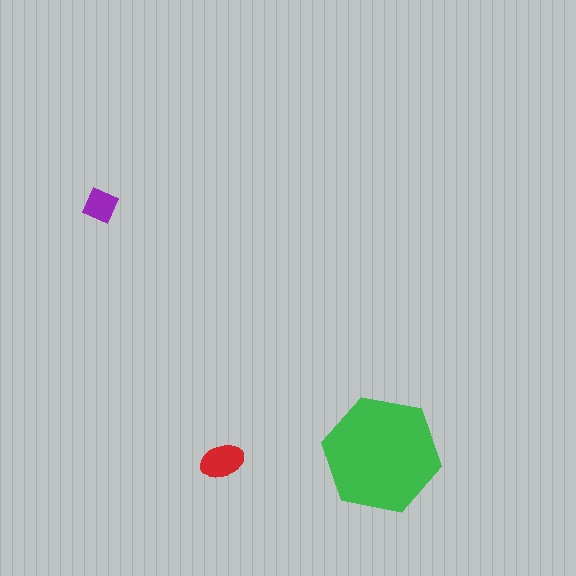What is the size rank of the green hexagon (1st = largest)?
1st.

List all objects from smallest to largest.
The purple square, the red ellipse, the green hexagon.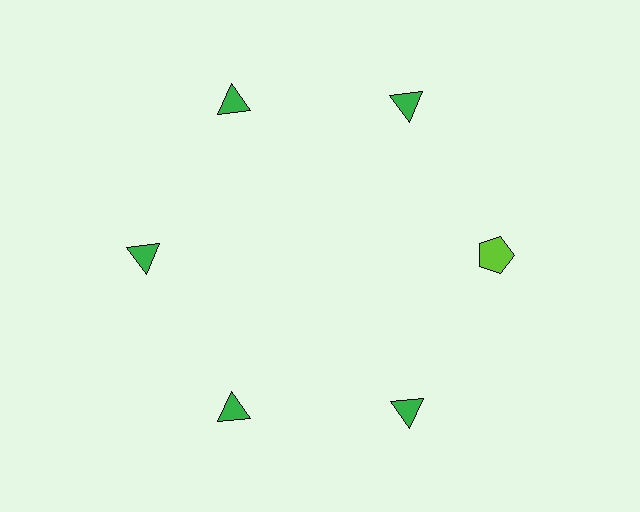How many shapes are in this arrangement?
There are 6 shapes arranged in a ring pattern.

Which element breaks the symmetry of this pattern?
The lime pentagon at roughly the 3 o'clock position breaks the symmetry. All other shapes are green triangles.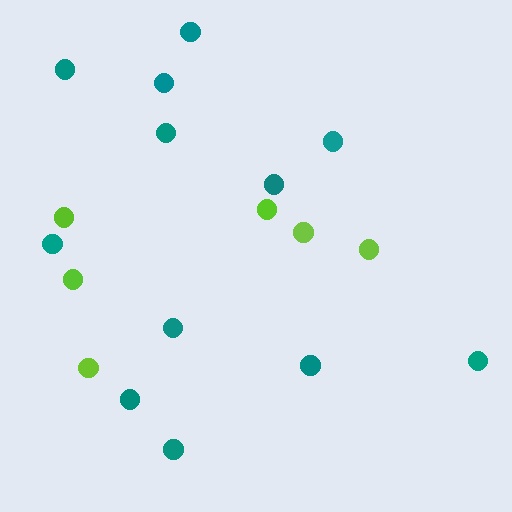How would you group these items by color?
There are 2 groups: one group of lime circles (6) and one group of teal circles (12).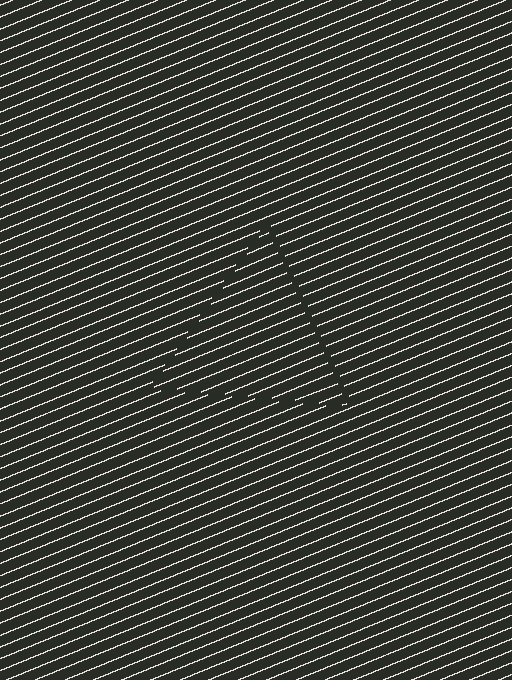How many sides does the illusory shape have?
3 sides — the line-ends trace a triangle.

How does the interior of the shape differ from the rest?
The interior of the shape contains the same grating, shifted by half a period — the contour is defined by the phase discontinuity where line-ends from the inner and outer gratings abut.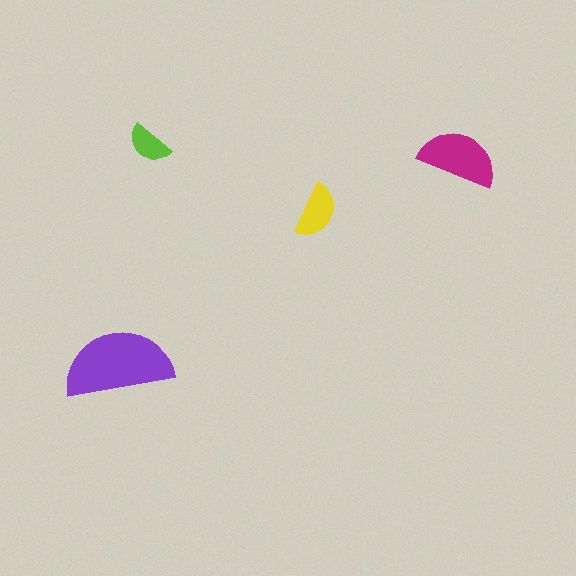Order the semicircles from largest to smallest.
the purple one, the magenta one, the yellow one, the lime one.